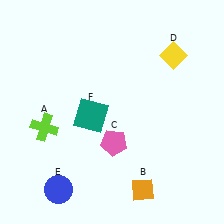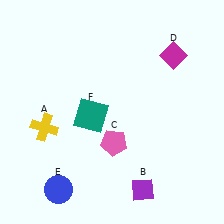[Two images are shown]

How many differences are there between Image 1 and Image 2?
There are 3 differences between the two images.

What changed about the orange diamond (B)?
In Image 1, B is orange. In Image 2, it changed to purple.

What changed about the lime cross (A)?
In Image 1, A is lime. In Image 2, it changed to yellow.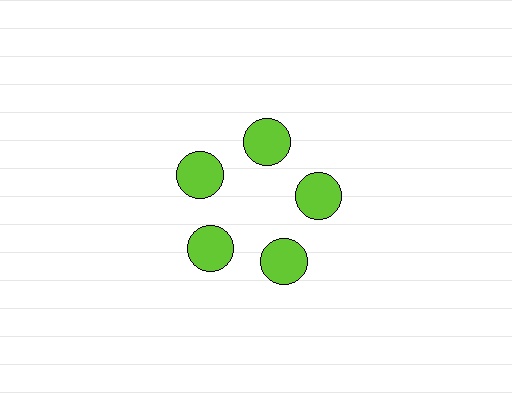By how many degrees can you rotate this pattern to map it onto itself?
The pattern maps onto itself every 72 degrees of rotation.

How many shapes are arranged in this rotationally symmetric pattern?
There are 5 shapes, arranged in 5 groups of 1.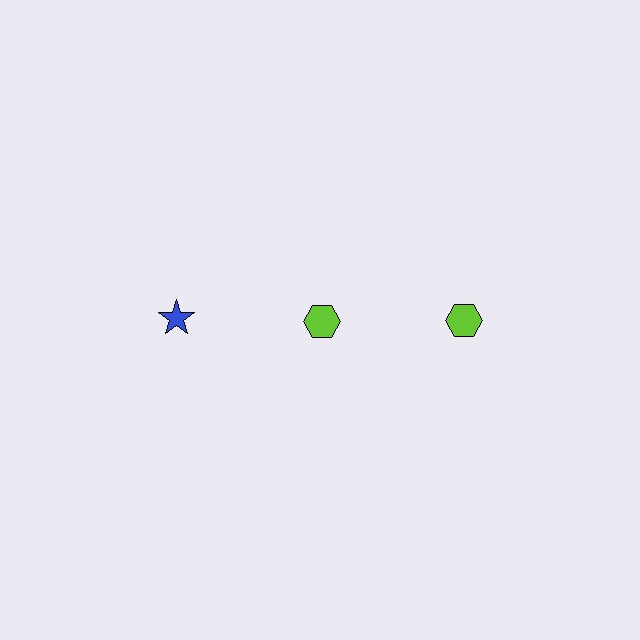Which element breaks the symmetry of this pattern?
The blue star in the top row, leftmost column breaks the symmetry. All other shapes are lime hexagons.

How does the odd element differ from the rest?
It differs in both color (blue instead of lime) and shape (star instead of hexagon).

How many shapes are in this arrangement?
There are 3 shapes arranged in a grid pattern.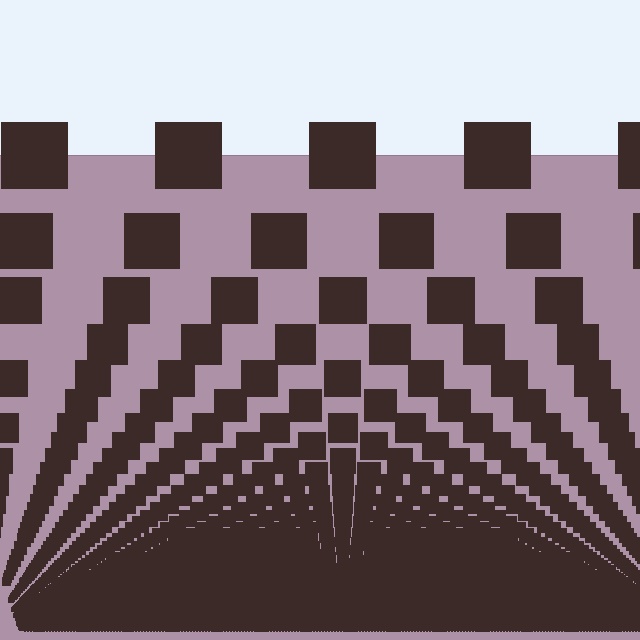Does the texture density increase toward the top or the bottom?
Density increases toward the bottom.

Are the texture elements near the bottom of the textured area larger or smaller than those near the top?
Smaller. The gradient is inverted — elements near the bottom are smaller and denser.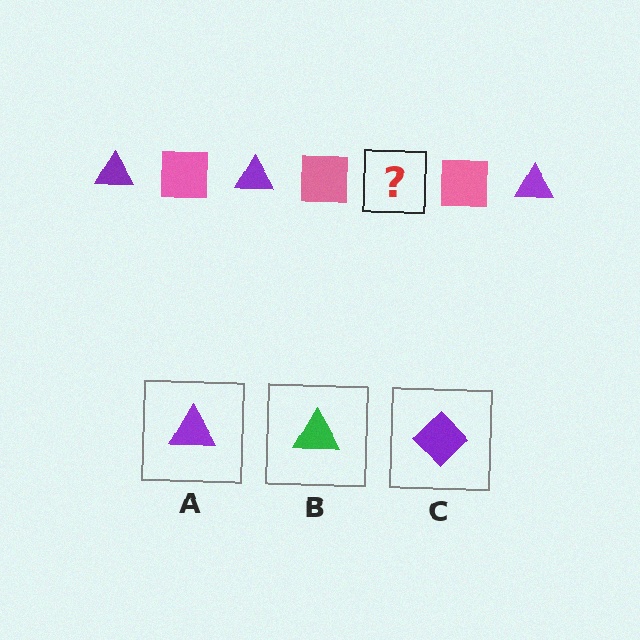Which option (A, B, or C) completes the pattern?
A.